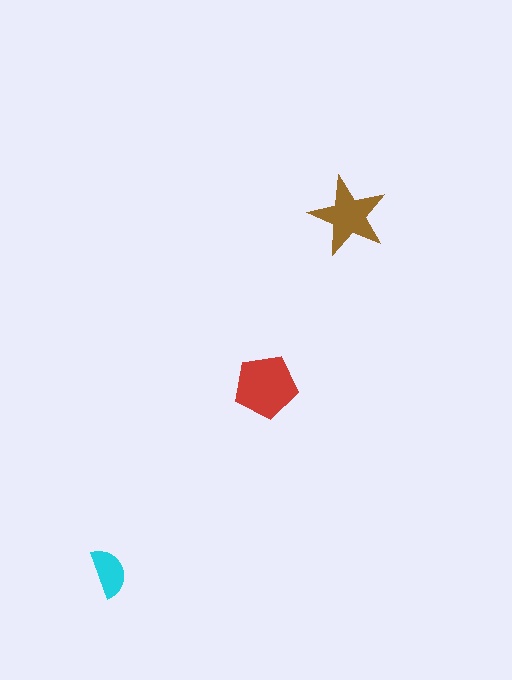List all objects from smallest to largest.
The cyan semicircle, the brown star, the red pentagon.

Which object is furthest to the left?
The cyan semicircle is leftmost.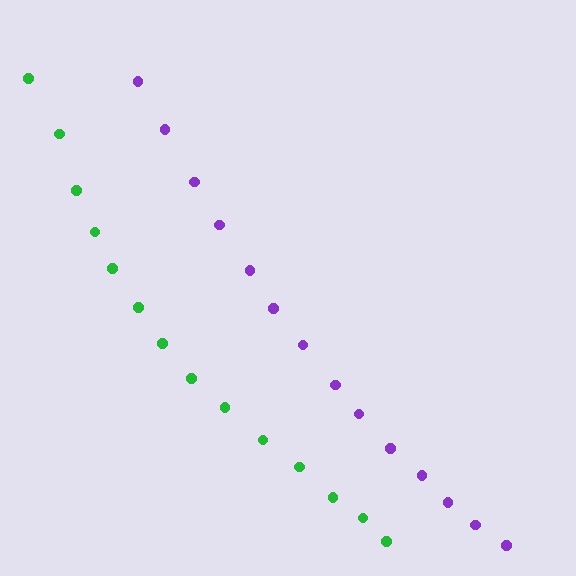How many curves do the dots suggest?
There are 2 distinct paths.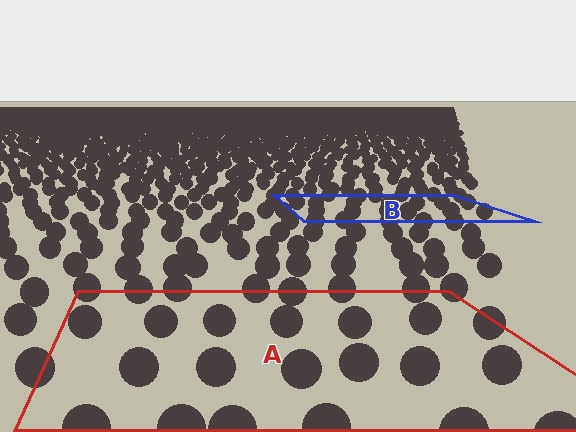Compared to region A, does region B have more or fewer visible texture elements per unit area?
Region B has more texture elements per unit area — they are packed more densely because it is farther away.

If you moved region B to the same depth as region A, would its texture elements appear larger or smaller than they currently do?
They would appear larger. At a closer depth, the same texture elements are projected at a bigger on-screen size.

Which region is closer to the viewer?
Region A is closer. The texture elements there are larger and more spread out.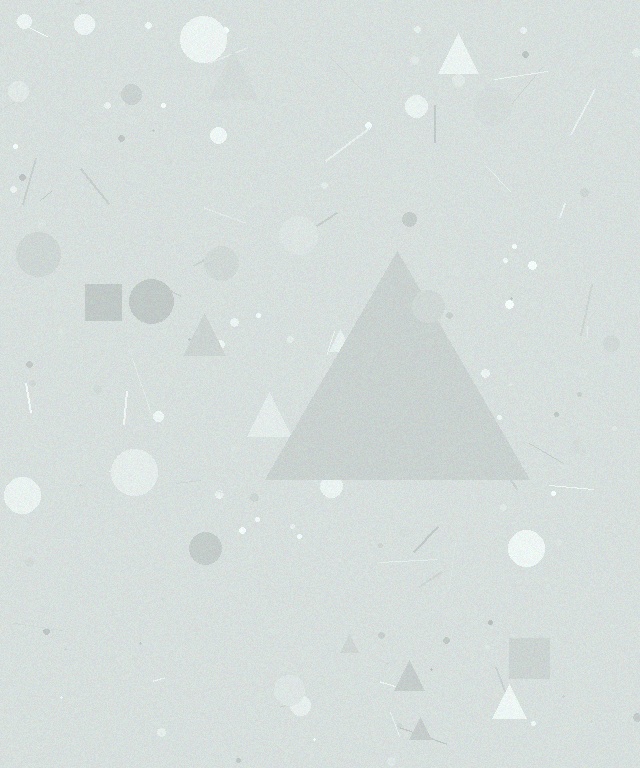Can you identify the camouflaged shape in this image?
The camouflaged shape is a triangle.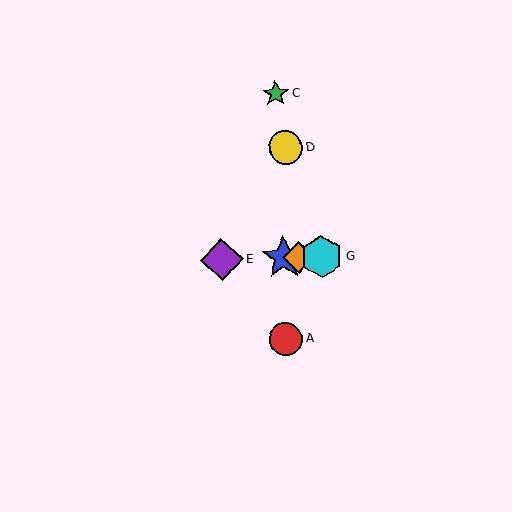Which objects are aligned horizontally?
Objects B, E, F, G are aligned horizontally.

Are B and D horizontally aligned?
No, B is at y≈258 and D is at y≈148.